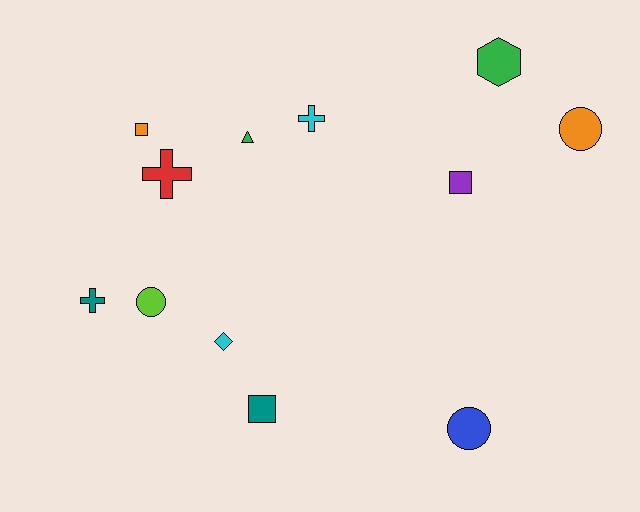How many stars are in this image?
There are no stars.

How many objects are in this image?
There are 12 objects.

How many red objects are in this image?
There is 1 red object.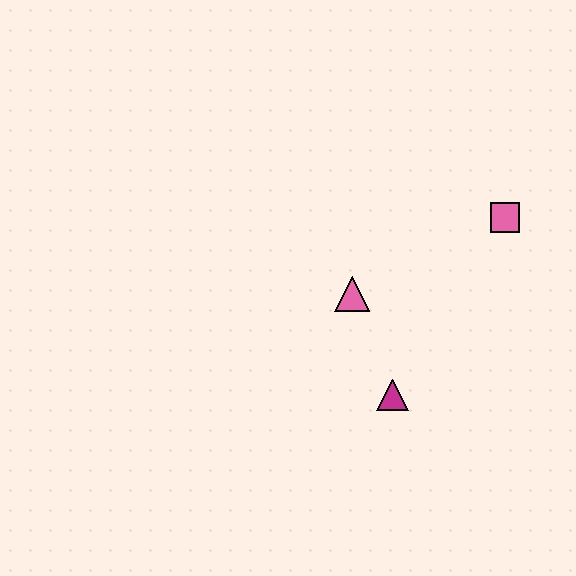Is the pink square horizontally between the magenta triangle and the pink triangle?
No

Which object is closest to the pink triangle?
The magenta triangle is closest to the pink triangle.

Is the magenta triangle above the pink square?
No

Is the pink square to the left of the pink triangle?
No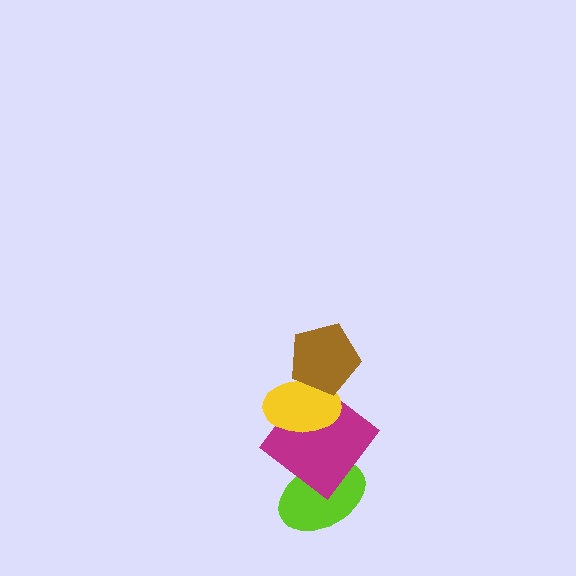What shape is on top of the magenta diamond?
The yellow ellipse is on top of the magenta diamond.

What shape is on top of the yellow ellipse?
The brown pentagon is on top of the yellow ellipse.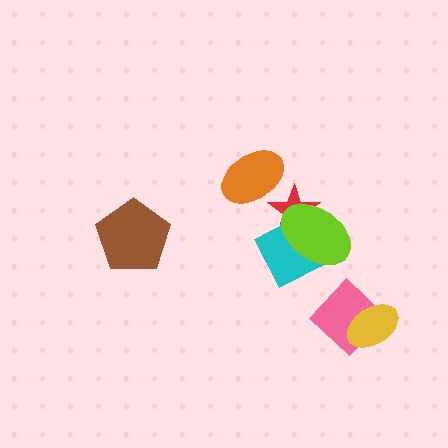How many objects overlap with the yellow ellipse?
1 object overlaps with the yellow ellipse.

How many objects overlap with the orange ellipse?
1 object overlaps with the orange ellipse.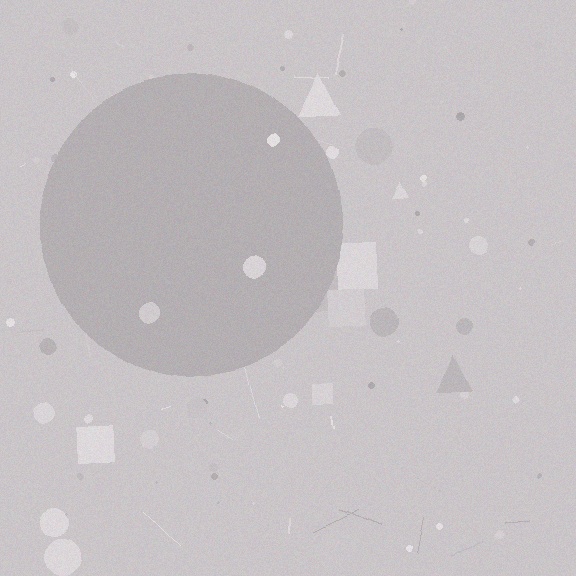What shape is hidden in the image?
A circle is hidden in the image.